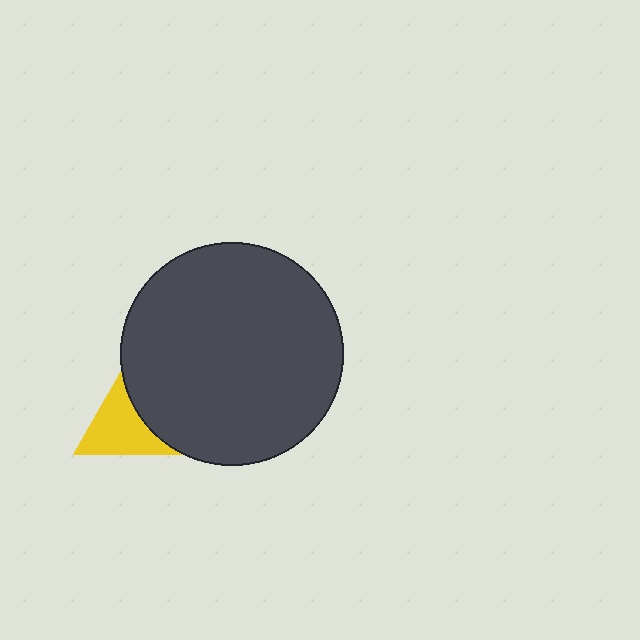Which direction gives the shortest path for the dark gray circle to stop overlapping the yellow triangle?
Moving right gives the shortest separation.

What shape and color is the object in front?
The object in front is a dark gray circle.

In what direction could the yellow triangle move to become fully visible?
The yellow triangle could move left. That would shift it out from behind the dark gray circle entirely.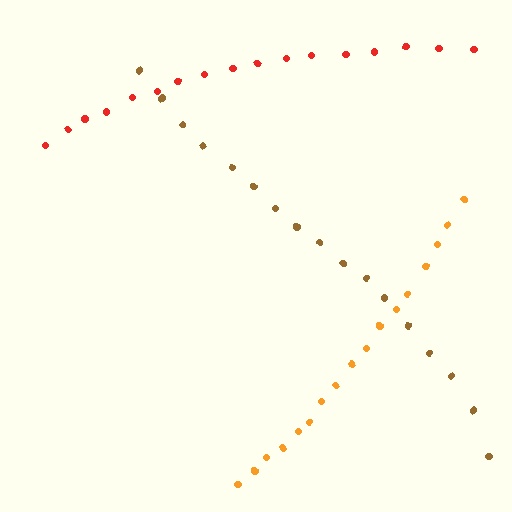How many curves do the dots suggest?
There are 3 distinct paths.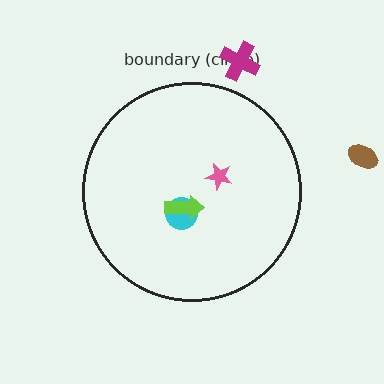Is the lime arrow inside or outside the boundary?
Inside.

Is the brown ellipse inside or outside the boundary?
Outside.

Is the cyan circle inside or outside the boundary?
Inside.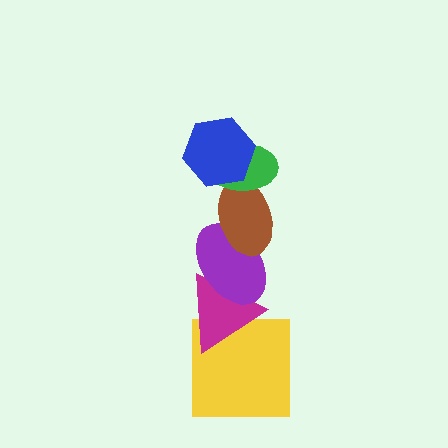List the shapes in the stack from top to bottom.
From top to bottom: the blue hexagon, the green ellipse, the brown ellipse, the purple ellipse, the magenta triangle, the yellow square.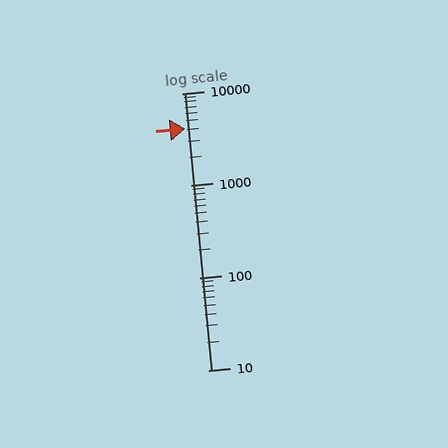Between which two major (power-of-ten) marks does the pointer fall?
The pointer is between 1000 and 10000.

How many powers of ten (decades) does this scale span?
The scale spans 3 decades, from 10 to 10000.